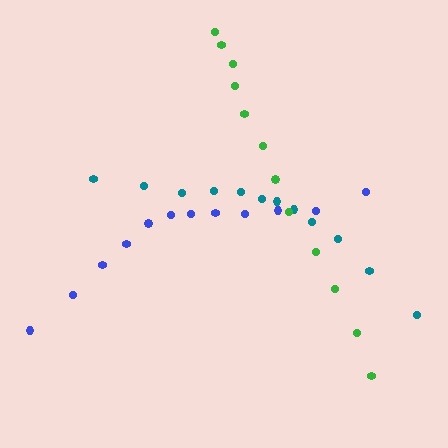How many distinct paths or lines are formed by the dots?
There are 3 distinct paths.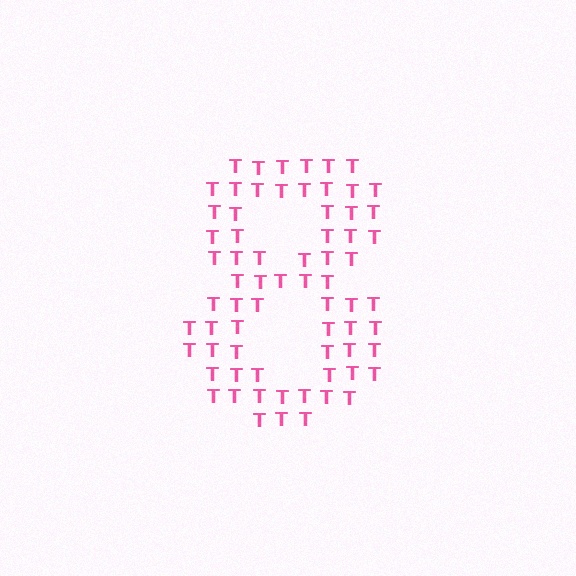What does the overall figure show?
The overall figure shows the digit 8.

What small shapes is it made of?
It is made of small letter T's.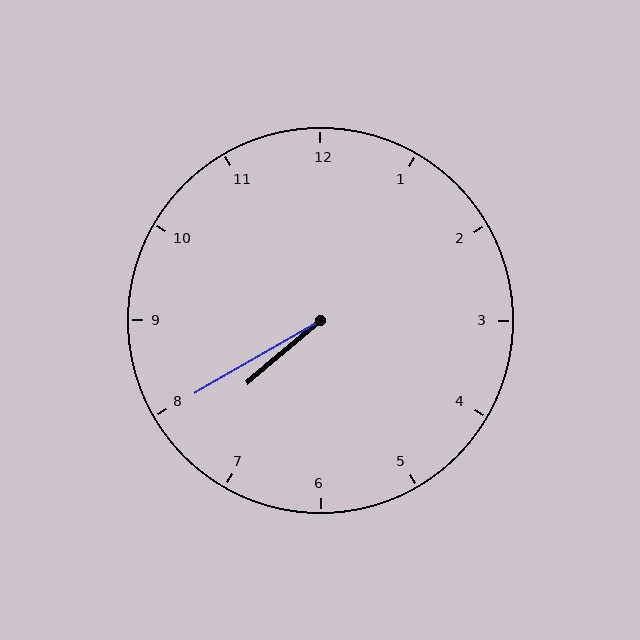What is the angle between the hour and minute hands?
Approximately 10 degrees.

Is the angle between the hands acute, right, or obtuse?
It is acute.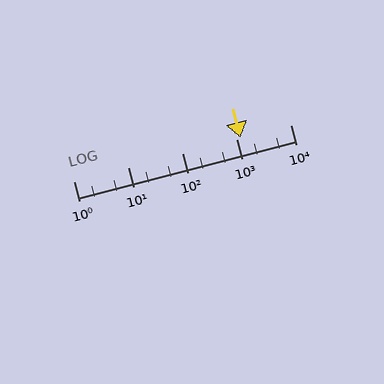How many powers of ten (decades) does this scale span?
The scale spans 4 decades, from 1 to 10000.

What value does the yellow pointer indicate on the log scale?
The pointer indicates approximately 1200.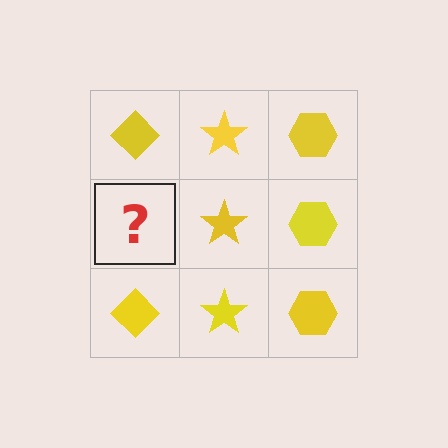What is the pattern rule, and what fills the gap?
The rule is that each column has a consistent shape. The gap should be filled with a yellow diamond.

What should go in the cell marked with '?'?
The missing cell should contain a yellow diamond.